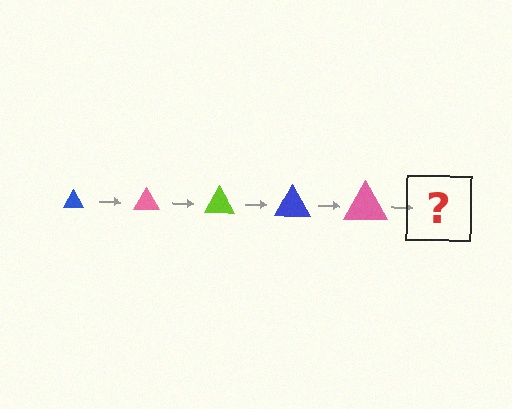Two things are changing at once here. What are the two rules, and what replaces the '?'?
The two rules are that the triangle grows larger each step and the color cycles through blue, pink, and lime. The '?' should be a lime triangle, larger than the previous one.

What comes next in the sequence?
The next element should be a lime triangle, larger than the previous one.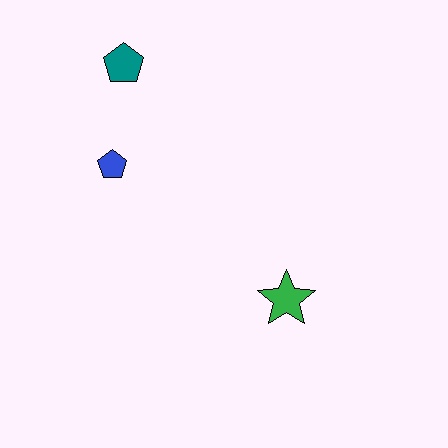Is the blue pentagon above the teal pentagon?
No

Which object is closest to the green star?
The blue pentagon is closest to the green star.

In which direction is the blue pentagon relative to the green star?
The blue pentagon is to the left of the green star.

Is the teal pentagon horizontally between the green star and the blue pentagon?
Yes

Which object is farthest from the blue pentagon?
The green star is farthest from the blue pentagon.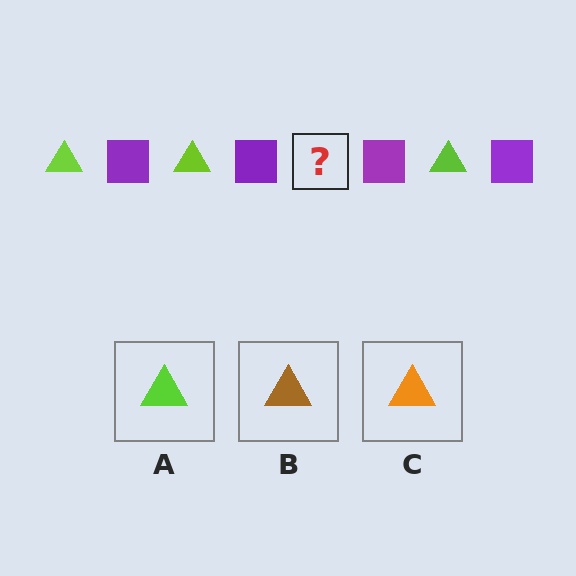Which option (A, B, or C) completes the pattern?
A.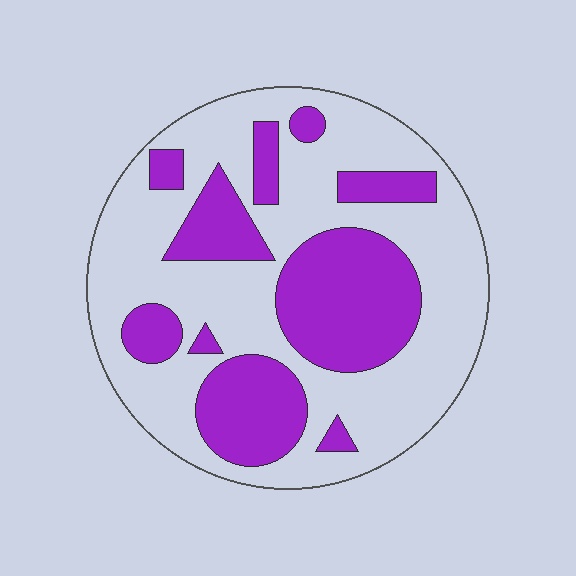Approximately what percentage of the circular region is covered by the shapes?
Approximately 35%.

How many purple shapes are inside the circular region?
10.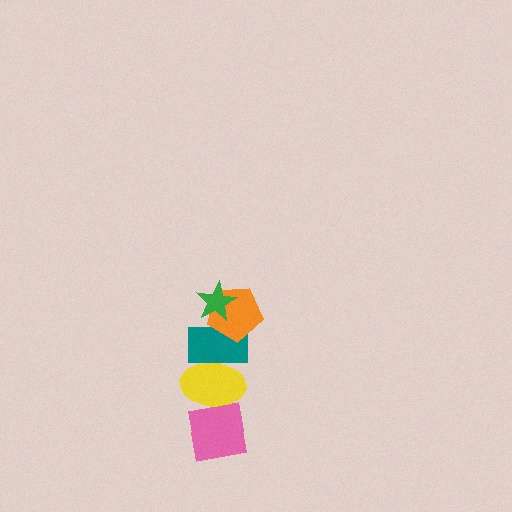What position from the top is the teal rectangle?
The teal rectangle is 3rd from the top.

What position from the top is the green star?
The green star is 1st from the top.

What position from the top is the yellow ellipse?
The yellow ellipse is 4th from the top.